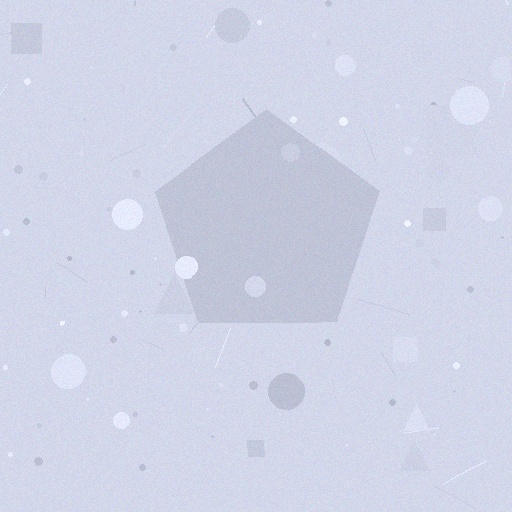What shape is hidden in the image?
A pentagon is hidden in the image.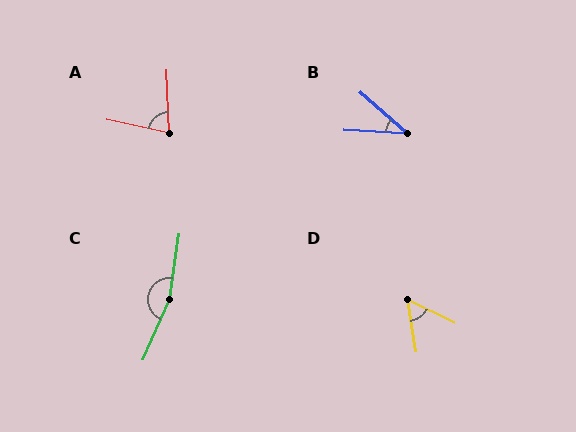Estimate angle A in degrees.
Approximately 76 degrees.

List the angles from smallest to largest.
B (37°), D (55°), A (76°), C (164°).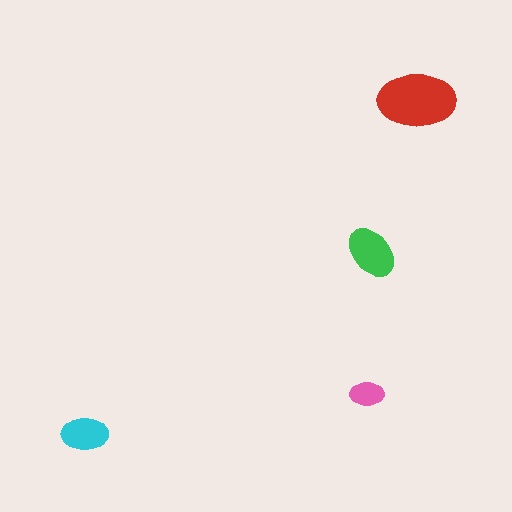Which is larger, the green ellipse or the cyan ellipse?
The green one.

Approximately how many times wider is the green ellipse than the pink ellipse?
About 1.5 times wider.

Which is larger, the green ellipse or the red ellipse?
The red one.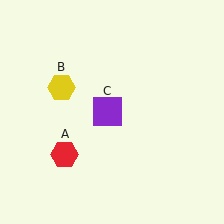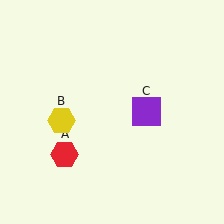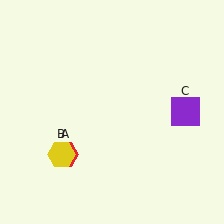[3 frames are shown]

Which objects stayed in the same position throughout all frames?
Red hexagon (object A) remained stationary.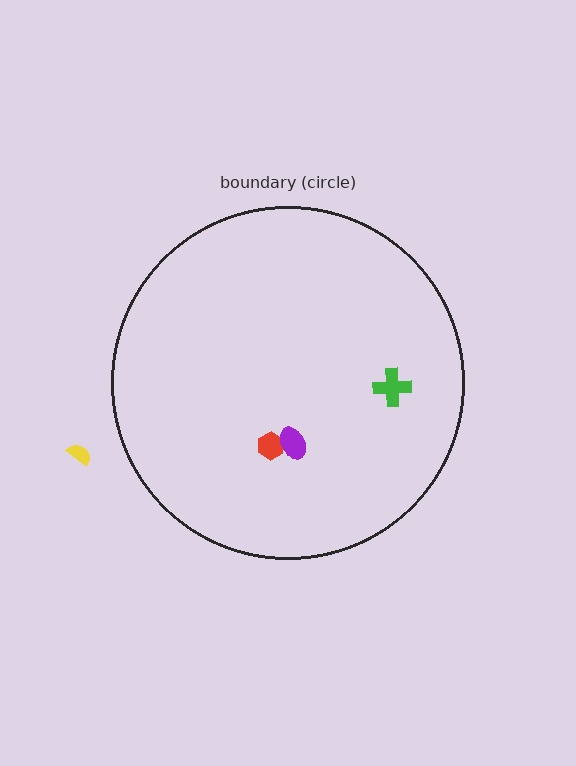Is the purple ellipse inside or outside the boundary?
Inside.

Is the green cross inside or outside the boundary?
Inside.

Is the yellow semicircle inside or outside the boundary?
Outside.